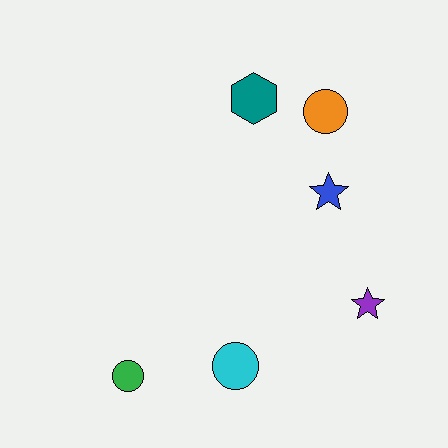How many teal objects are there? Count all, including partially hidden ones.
There is 1 teal object.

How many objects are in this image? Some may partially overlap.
There are 6 objects.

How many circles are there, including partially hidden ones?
There are 3 circles.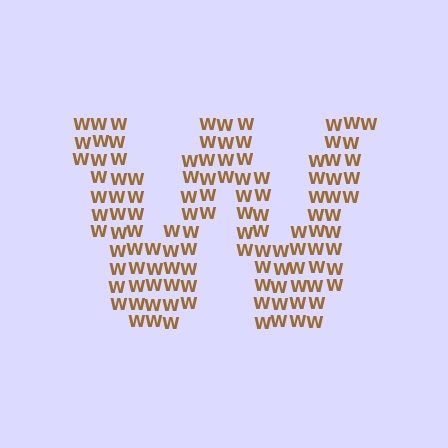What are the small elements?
The small elements are letter W's.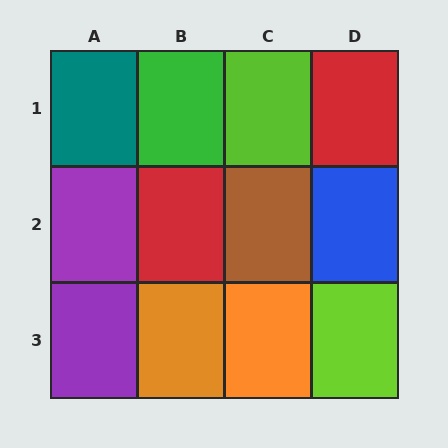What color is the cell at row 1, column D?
Red.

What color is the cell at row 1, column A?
Teal.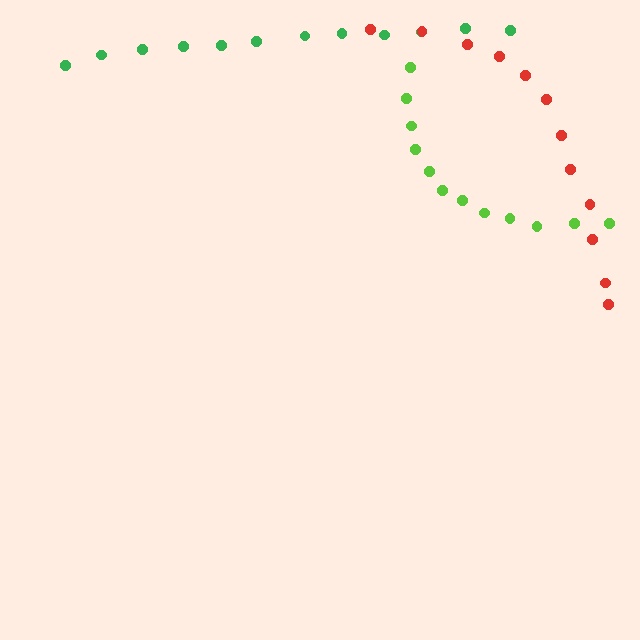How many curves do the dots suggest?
There are 3 distinct paths.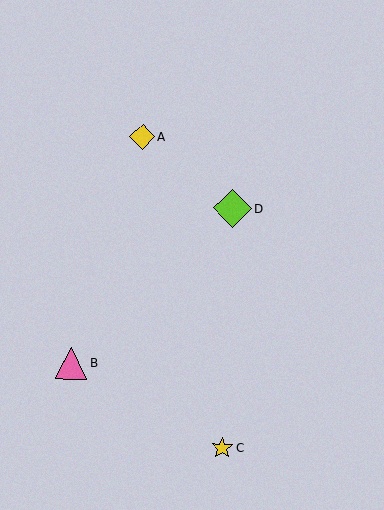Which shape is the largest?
The lime diamond (labeled D) is the largest.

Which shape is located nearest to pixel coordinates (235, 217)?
The lime diamond (labeled D) at (232, 209) is nearest to that location.